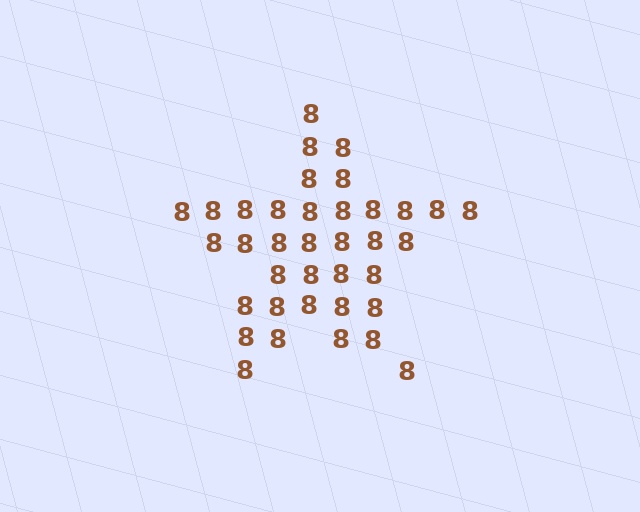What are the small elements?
The small elements are digit 8's.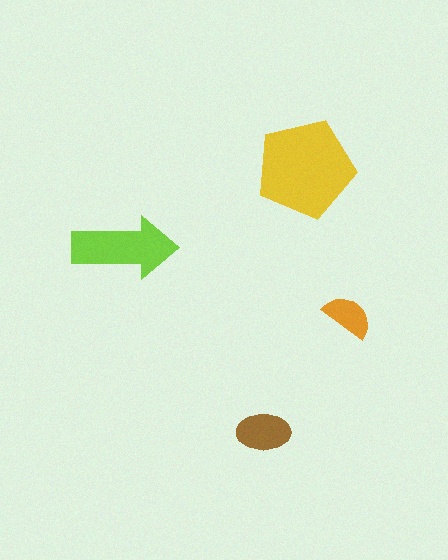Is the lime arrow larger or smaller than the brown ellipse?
Larger.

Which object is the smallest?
The orange semicircle.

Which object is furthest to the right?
The orange semicircle is rightmost.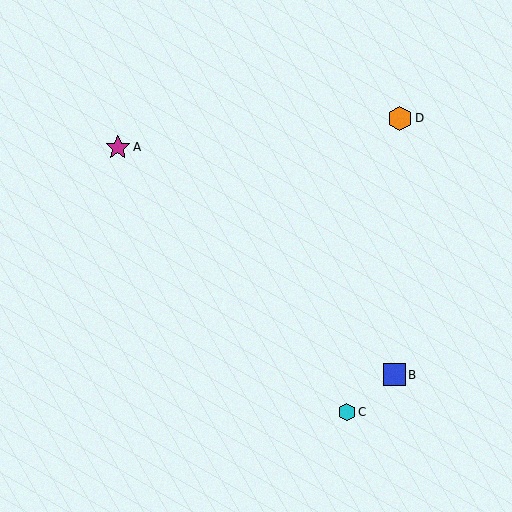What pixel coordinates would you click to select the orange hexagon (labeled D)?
Click at (400, 118) to select the orange hexagon D.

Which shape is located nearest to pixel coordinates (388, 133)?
The orange hexagon (labeled D) at (400, 118) is nearest to that location.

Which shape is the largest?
The magenta star (labeled A) is the largest.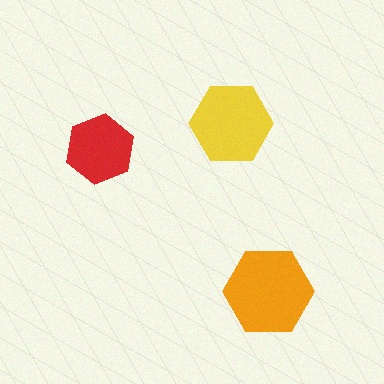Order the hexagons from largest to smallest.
the orange one, the yellow one, the red one.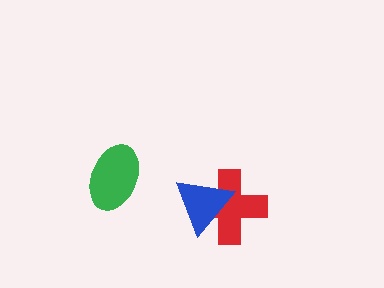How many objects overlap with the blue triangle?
1 object overlaps with the blue triangle.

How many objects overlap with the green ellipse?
0 objects overlap with the green ellipse.